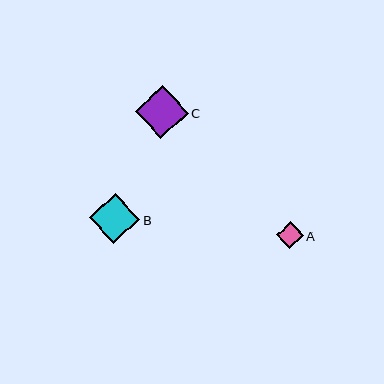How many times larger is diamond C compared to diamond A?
Diamond C is approximately 2.0 times the size of diamond A.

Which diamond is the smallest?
Diamond A is the smallest with a size of approximately 27 pixels.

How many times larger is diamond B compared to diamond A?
Diamond B is approximately 1.9 times the size of diamond A.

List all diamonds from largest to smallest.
From largest to smallest: C, B, A.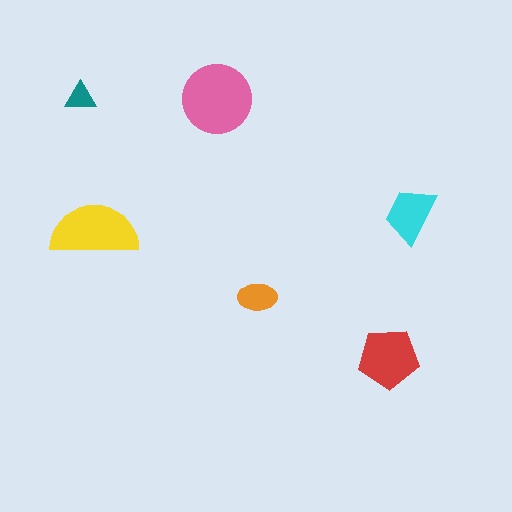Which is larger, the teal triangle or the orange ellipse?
The orange ellipse.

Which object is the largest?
The pink circle.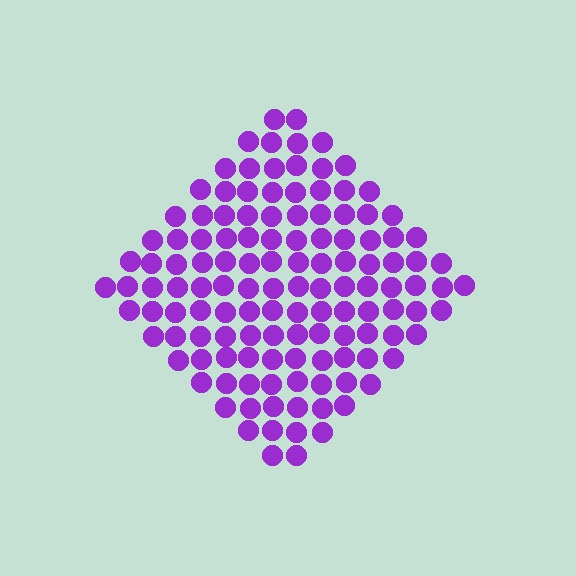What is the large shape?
The large shape is a diamond.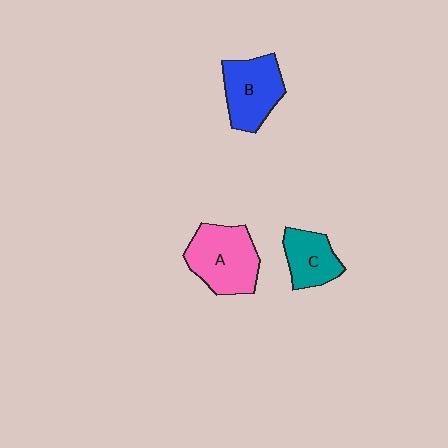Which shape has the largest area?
Shape A (pink).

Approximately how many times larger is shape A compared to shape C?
Approximately 1.5 times.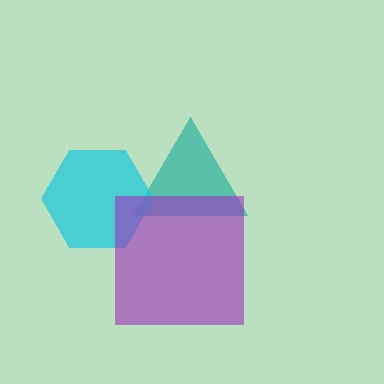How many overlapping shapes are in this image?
There are 3 overlapping shapes in the image.